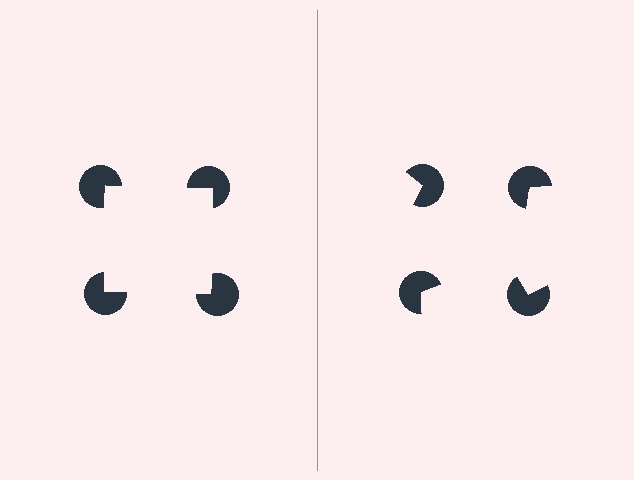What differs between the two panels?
The pac-man discs are positioned identically on both sides; only the wedge orientations differ. On the left they align to a square; on the right they are misaligned.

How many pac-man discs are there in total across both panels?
8 — 4 on each side.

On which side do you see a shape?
An illusory square appears on the left side. On the right side the wedge cuts are rotated, so no coherent shape forms.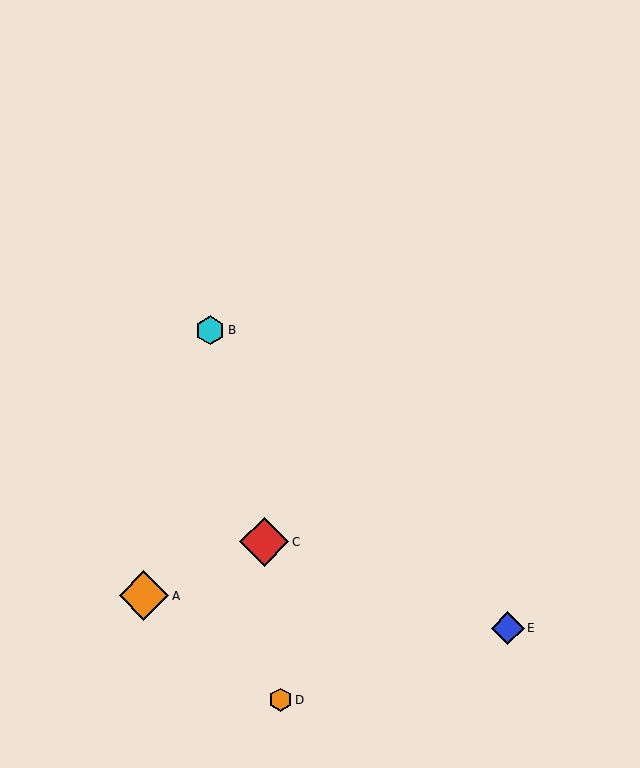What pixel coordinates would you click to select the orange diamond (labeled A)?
Click at (144, 596) to select the orange diamond A.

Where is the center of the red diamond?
The center of the red diamond is at (264, 542).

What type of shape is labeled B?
Shape B is a cyan hexagon.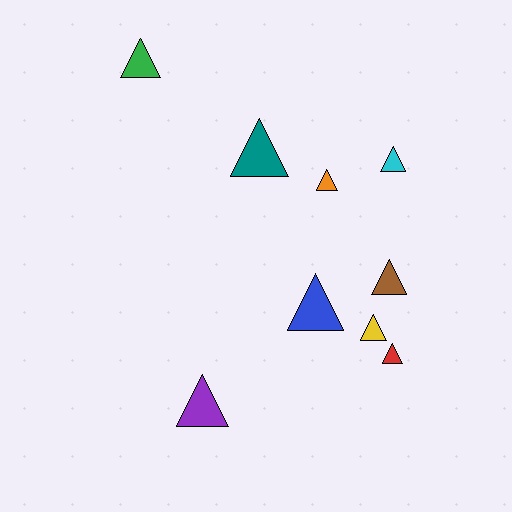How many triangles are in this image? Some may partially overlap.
There are 9 triangles.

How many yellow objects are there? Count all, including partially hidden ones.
There is 1 yellow object.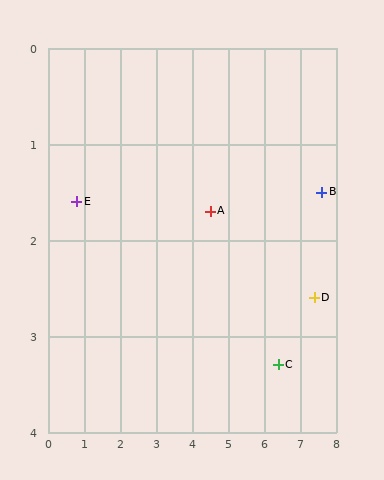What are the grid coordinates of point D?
Point D is at approximately (7.4, 2.6).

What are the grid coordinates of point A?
Point A is at approximately (4.5, 1.7).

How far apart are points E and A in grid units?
Points E and A are about 3.7 grid units apart.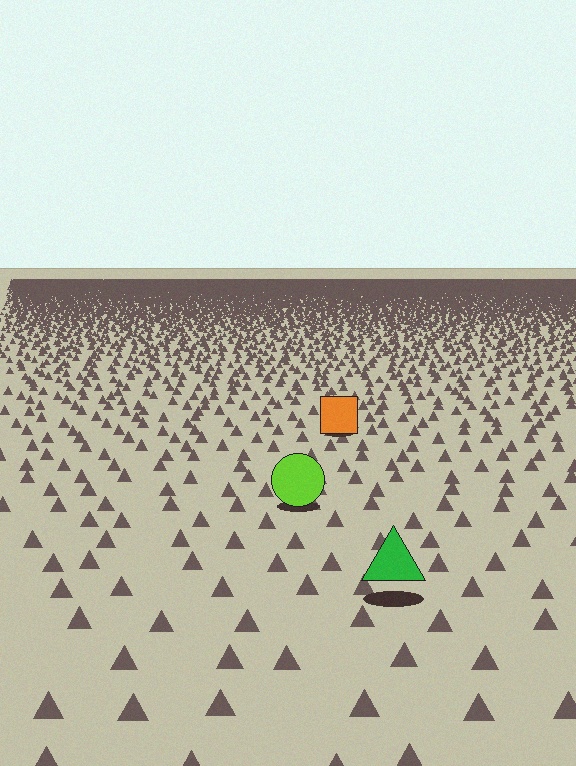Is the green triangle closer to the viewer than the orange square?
Yes. The green triangle is closer — you can tell from the texture gradient: the ground texture is coarser near it.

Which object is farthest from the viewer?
The orange square is farthest from the viewer. It appears smaller and the ground texture around it is denser.